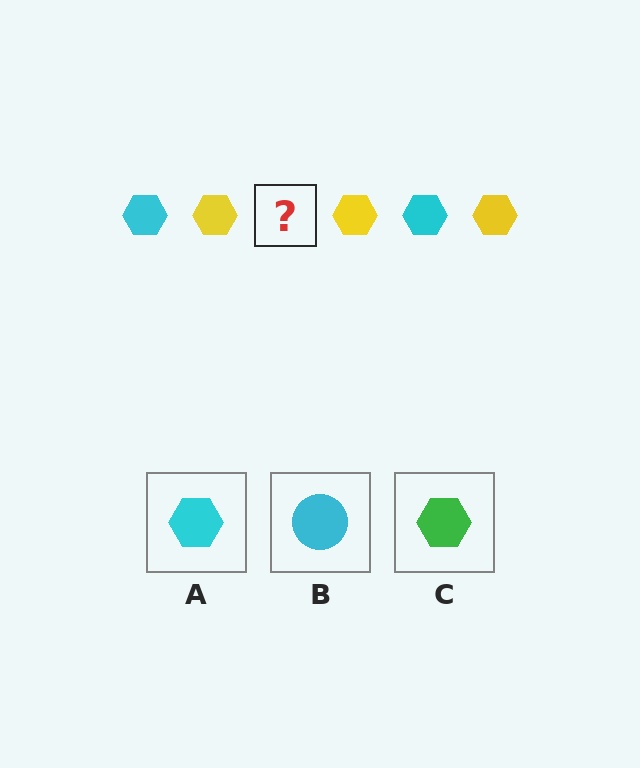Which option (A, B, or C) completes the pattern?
A.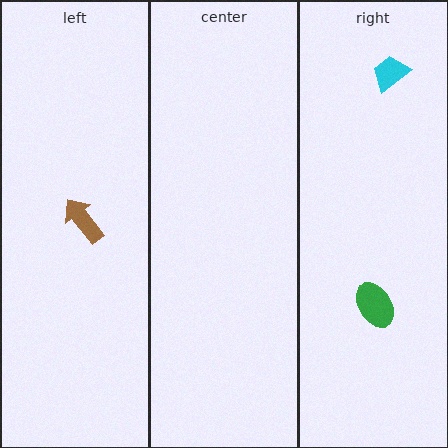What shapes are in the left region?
The brown arrow.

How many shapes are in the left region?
1.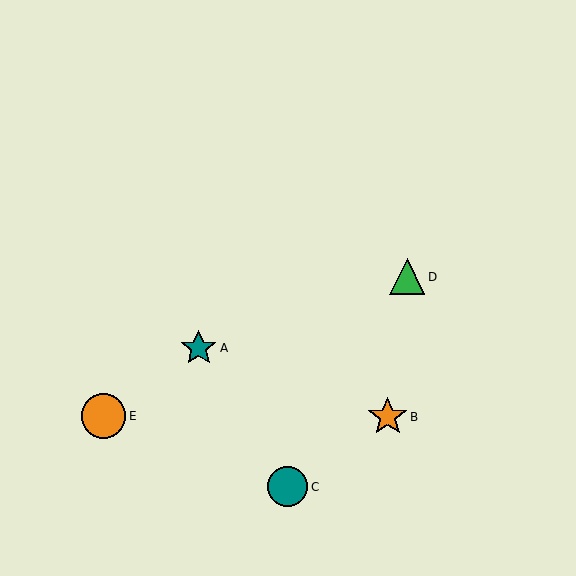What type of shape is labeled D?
Shape D is a green triangle.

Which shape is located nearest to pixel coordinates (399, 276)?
The green triangle (labeled D) at (407, 277) is nearest to that location.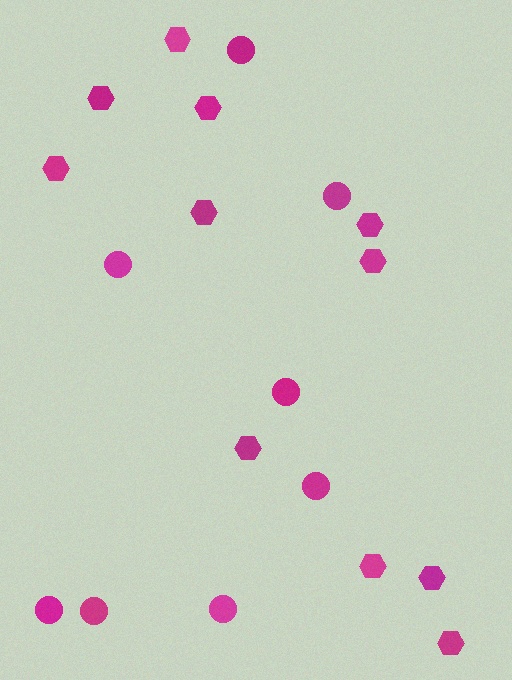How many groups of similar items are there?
There are 2 groups: one group of hexagons (11) and one group of circles (8).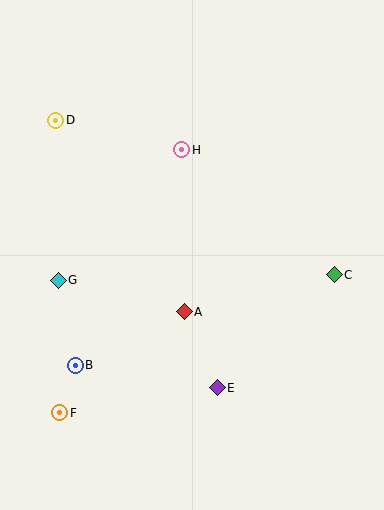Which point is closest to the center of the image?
Point A at (184, 312) is closest to the center.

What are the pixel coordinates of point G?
Point G is at (58, 280).